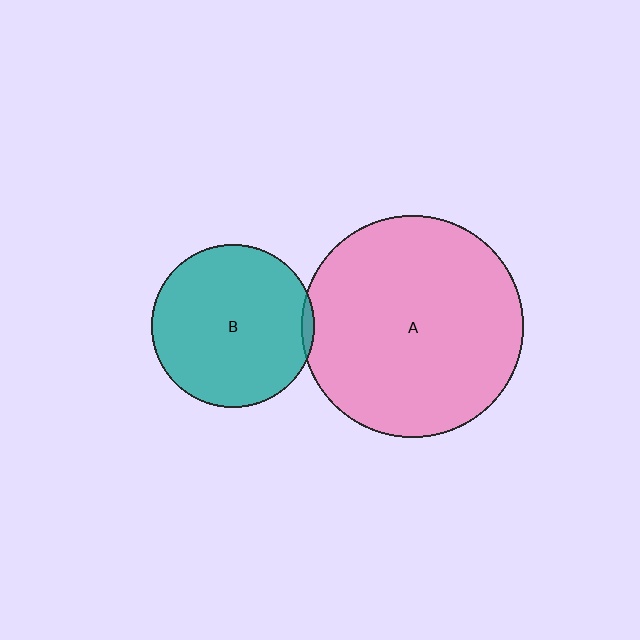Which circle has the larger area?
Circle A (pink).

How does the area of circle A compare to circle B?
Approximately 1.9 times.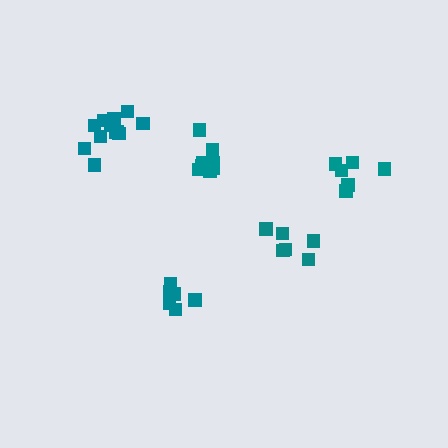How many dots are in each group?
Group 1: 6 dots, Group 2: 10 dots, Group 3: 6 dots, Group 4: 6 dots, Group 5: 12 dots (40 total).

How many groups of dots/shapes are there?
There are 5 groups.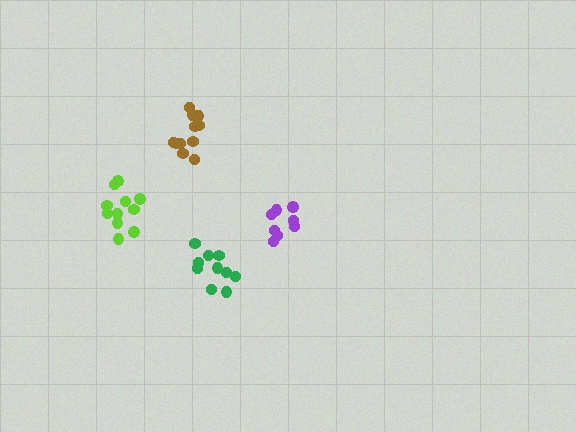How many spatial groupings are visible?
There are 4 spatial groupings.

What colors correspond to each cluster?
The clusters are colored: brown, green, lime, purple.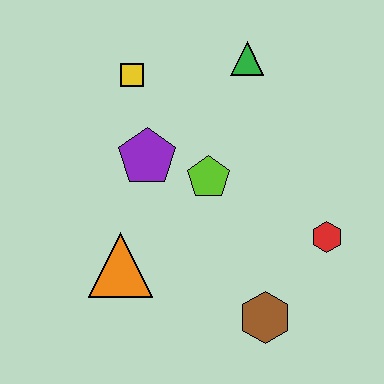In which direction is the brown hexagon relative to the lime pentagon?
The brown hexagon is below the lime pentagon.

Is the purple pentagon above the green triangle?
No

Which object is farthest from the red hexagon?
The yellow square is farthest from the red hexagon.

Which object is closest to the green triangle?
The yellow square is closest to the green triangle.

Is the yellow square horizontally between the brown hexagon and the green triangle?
No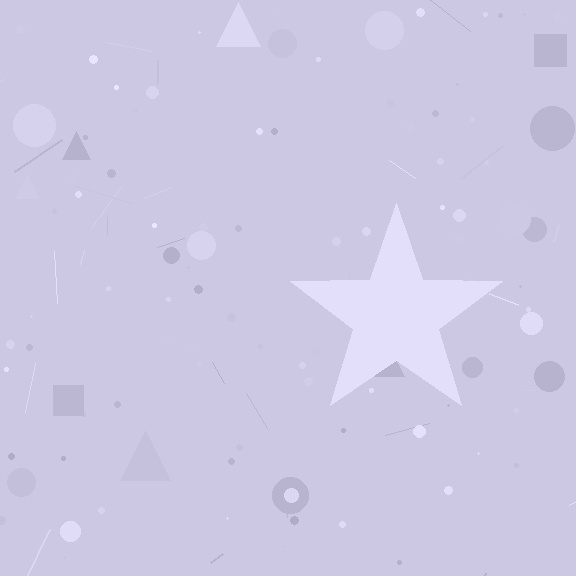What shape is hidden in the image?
A star is hidden in the image.